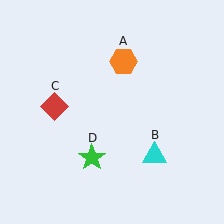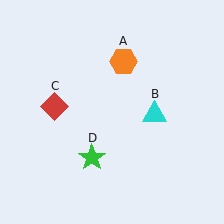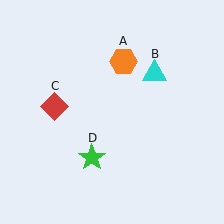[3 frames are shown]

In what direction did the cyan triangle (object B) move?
The cyan triangle (object B) moved up.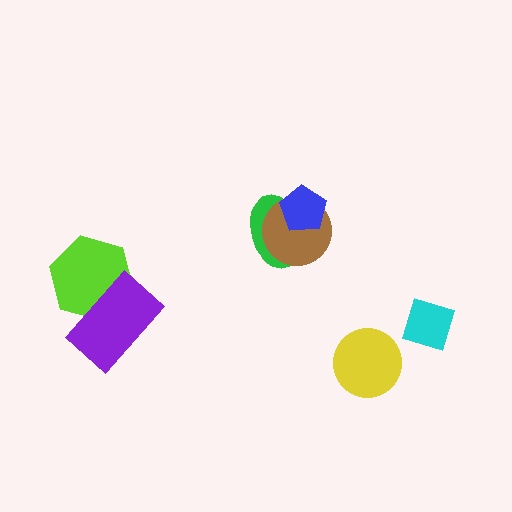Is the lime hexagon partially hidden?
Yes, it is partially covered by another shape.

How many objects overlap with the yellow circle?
0 objects overlap with the yellow circle.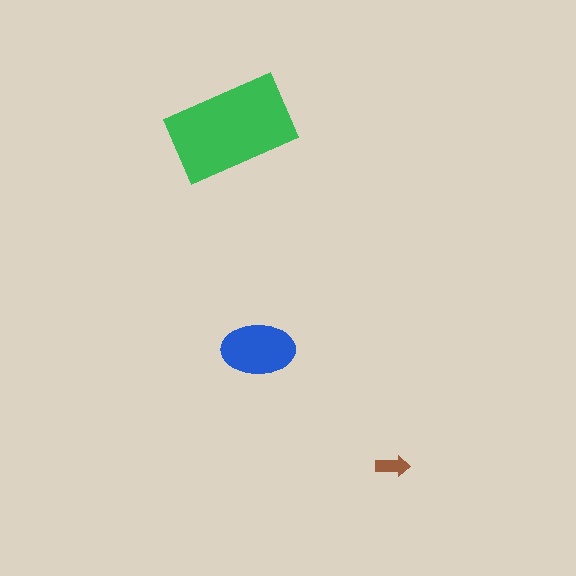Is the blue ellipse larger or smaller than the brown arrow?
Larger.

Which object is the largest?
The green rectangle.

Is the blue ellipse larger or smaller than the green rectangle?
Smaller.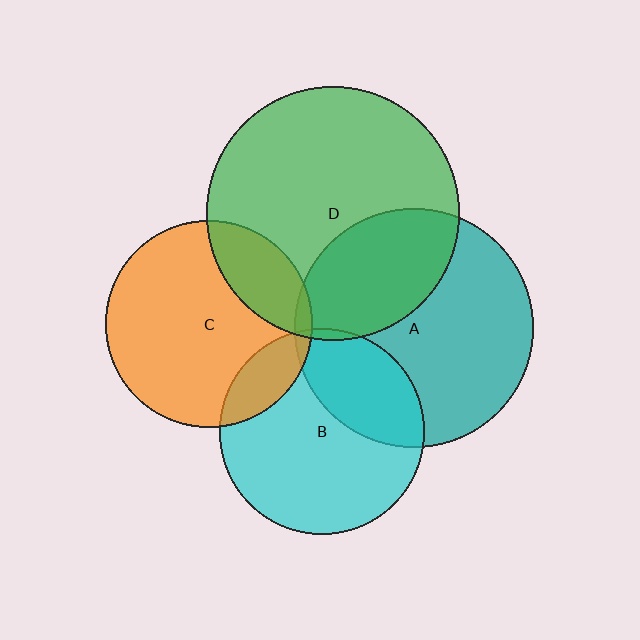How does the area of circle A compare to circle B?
Approximately 1.4 times.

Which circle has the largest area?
Circle D (green).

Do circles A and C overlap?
Yes.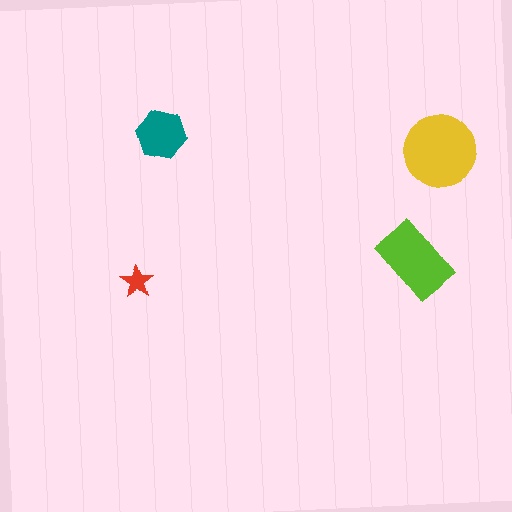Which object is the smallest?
The red star.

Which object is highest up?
The teal hexagon is topmost.